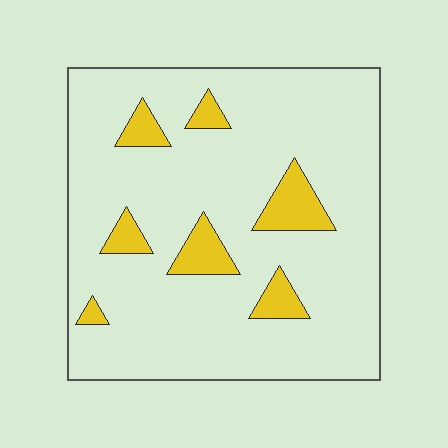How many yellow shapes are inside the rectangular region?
7.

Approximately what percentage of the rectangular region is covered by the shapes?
Approximately 10%.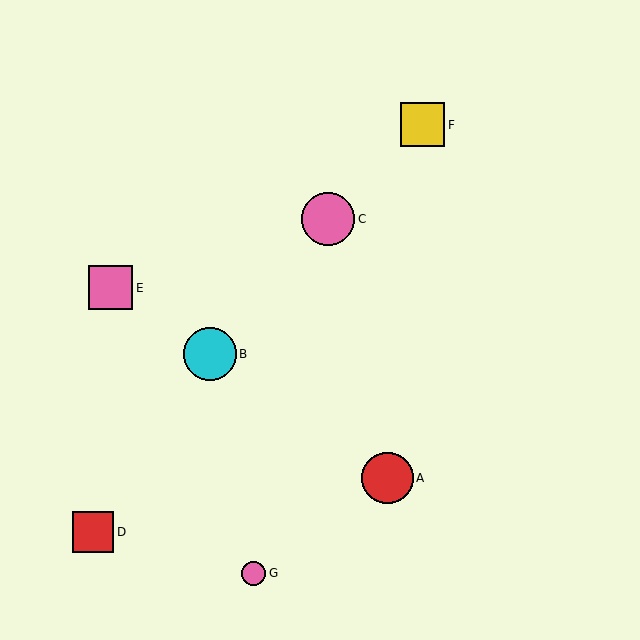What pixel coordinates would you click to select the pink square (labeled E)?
Click at (111, 288) to select the pink square E.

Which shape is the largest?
The pink circle (labeled C) is the largest.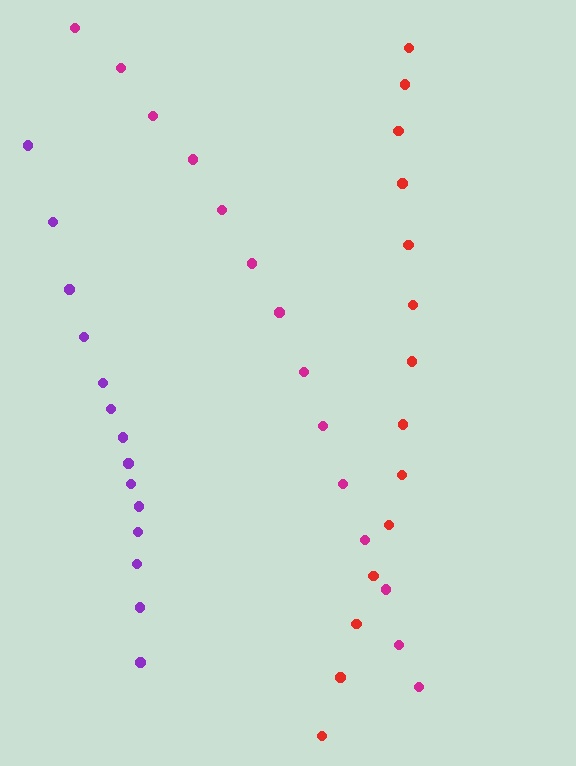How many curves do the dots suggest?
There are 3 distinct paths.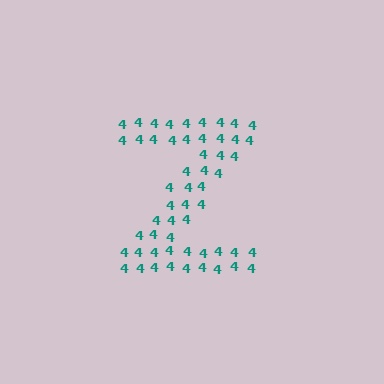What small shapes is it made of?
It is made of small digit 4's.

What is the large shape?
The large shape is the letter Z.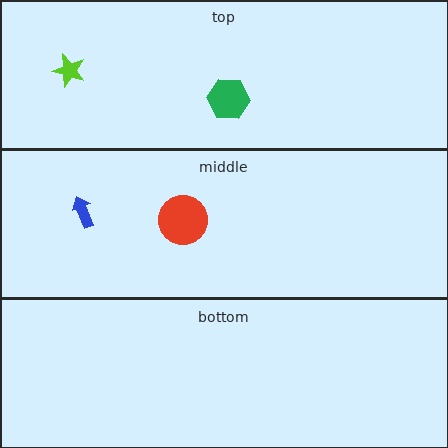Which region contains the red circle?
The middle region.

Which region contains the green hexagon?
The top region.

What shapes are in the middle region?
The red circle, the blue arrow.